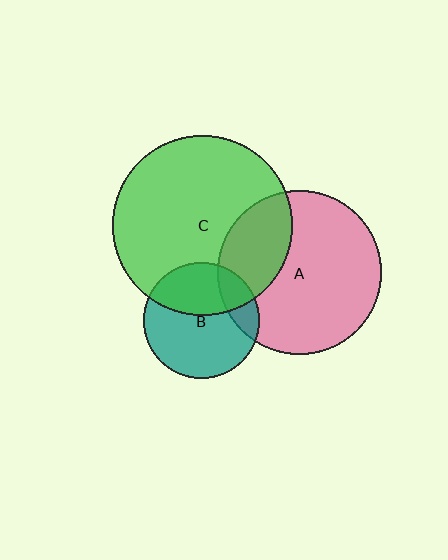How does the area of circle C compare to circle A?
Approximately 1.2 times.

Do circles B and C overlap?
Yes.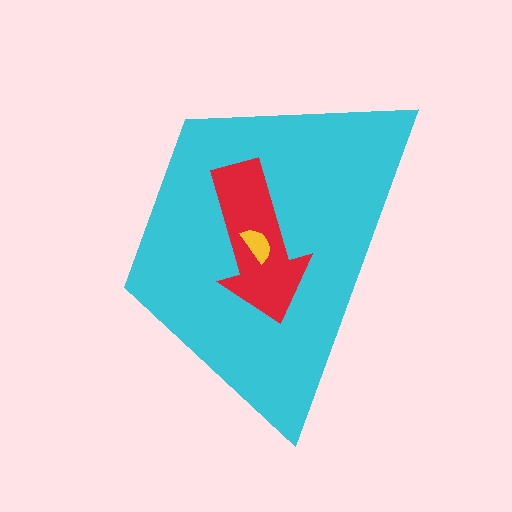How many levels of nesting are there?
3.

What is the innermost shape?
The yellow semicircle.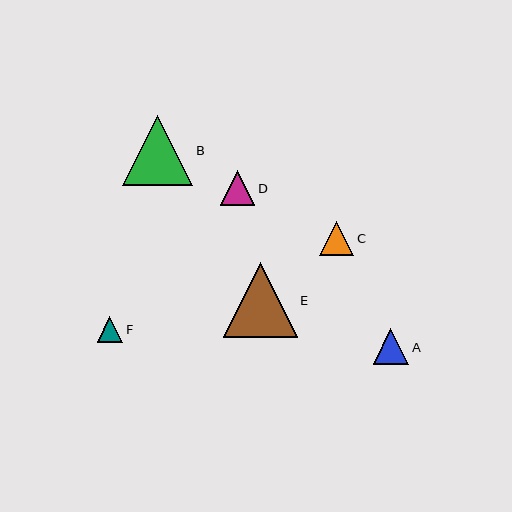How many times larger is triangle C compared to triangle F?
Triangle C is approximately 1.3 times the size of triangle F.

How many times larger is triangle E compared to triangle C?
Triangle E is approximately 2.2 times the size of triangle C.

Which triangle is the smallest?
Triangle F is the smallest with a size of approximately 26 pixels.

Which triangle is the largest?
Triangle E is the largest with a size of approximately 74 pixels.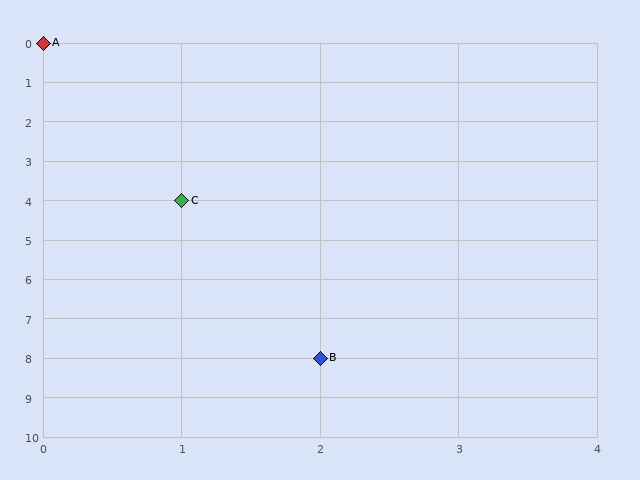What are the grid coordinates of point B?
Point B is at grid coordinates (2, 8).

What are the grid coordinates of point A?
Point A is at grid coordinates (0, 0).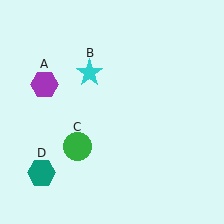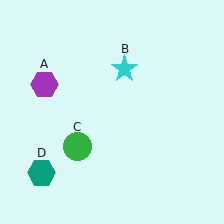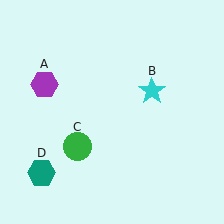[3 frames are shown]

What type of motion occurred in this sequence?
The cyan star (object B) rotated clockwise around the center of the scene.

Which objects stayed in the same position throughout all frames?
Purple hexagon (object A) and green circle (object C) and teal hexagon (object D) remained stationary.